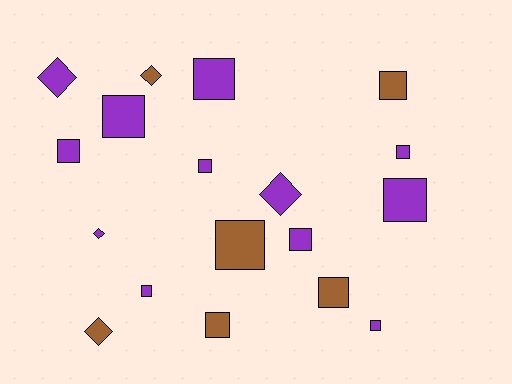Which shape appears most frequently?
Square, with 13 objects.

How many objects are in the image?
There are 18 objects.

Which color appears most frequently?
Purple, with 12 objects.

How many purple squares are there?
There are 9 purple squares.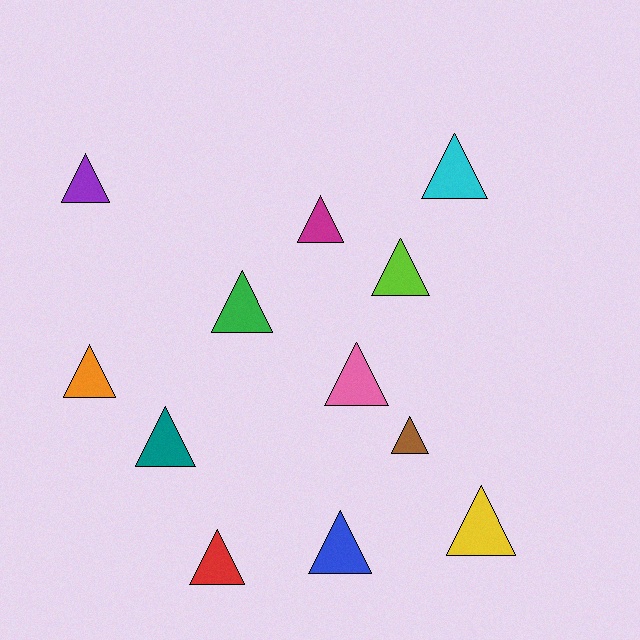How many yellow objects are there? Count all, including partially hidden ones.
There is 1 yellow object.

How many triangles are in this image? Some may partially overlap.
There are 12 triangles.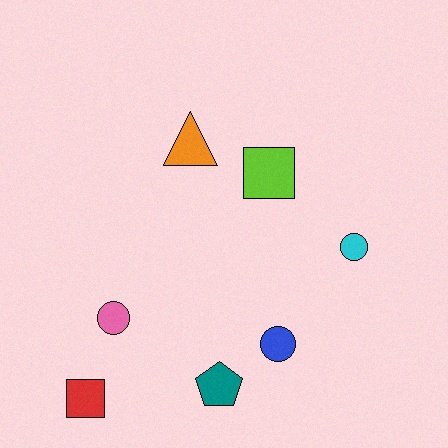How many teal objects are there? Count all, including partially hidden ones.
There is 1 teal object.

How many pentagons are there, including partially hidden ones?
There is 1 pentagon.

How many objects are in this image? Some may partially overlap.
There are 7 objects.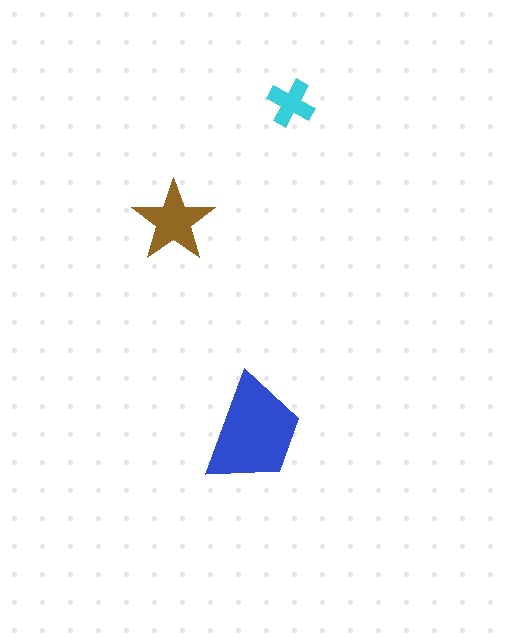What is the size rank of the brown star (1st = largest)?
2nd.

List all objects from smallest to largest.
The cyan cross, the brown star, the blue trapezoid.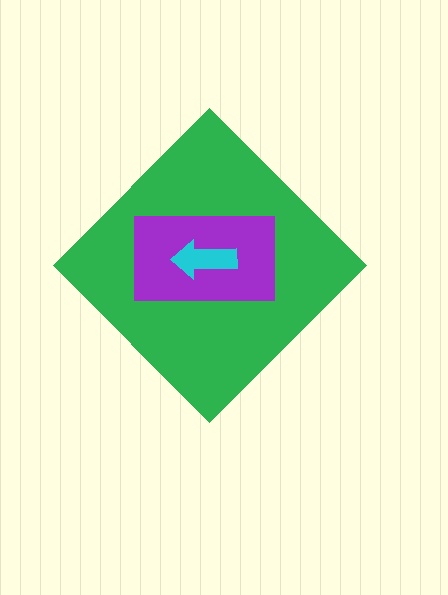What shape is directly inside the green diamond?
The purple rectangle.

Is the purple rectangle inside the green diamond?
Yes.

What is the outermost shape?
The green diamond.